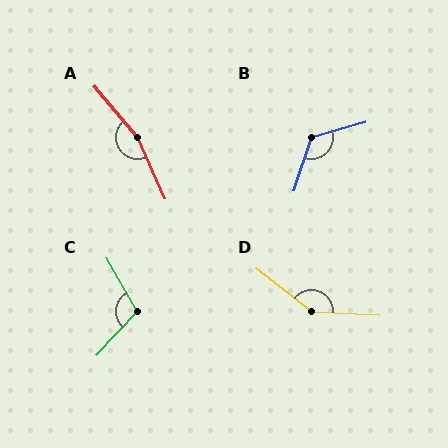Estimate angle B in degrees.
Approximately 124 degrees.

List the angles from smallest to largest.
C (107°), B (124°), D (145°), A (164°).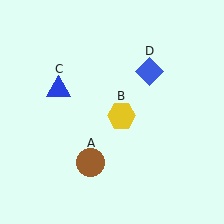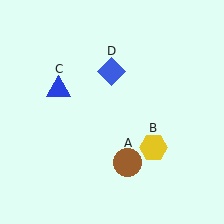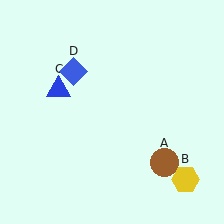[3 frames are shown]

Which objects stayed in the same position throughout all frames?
Blue triangle (object C) remained stationary.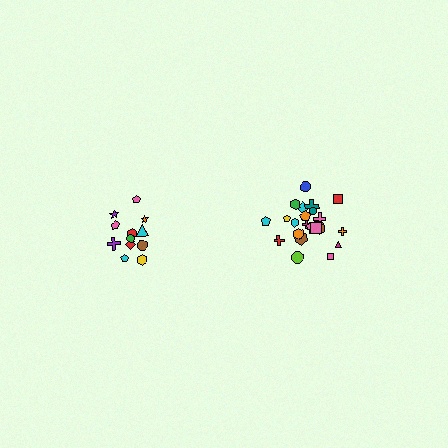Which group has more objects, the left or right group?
The right group.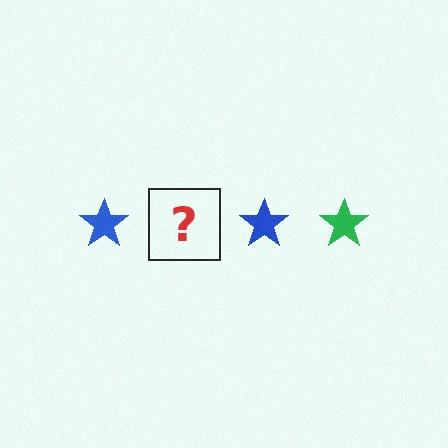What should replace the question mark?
The question mark should be replaced with a green star.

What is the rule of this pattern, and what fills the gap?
The rule is that the pattern cycles through blue, green stars. The gap should be filled with a green star.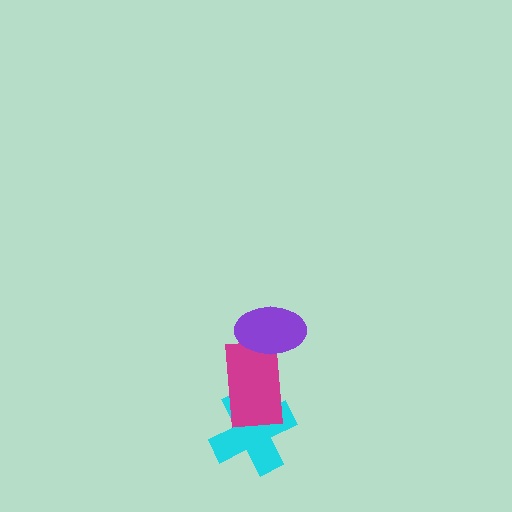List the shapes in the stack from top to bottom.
From top to bottom: the purple ellipse, the magenta rectangle, the cyan cross.